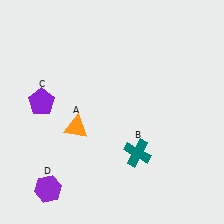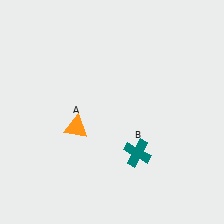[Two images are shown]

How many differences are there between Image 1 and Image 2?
There are 2 differences between the two images.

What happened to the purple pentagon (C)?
The purple pentagon (C) was removed in Image 2. It was in the top-left area of Image 1.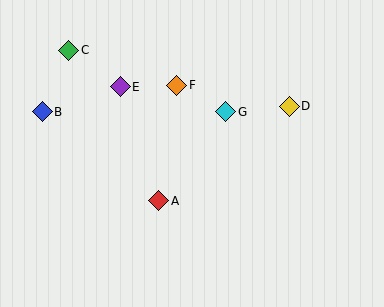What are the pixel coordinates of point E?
Point E is at (120, 87).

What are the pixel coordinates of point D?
Point D is at (289, 106).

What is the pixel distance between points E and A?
The distance between E and A is 120 pixels.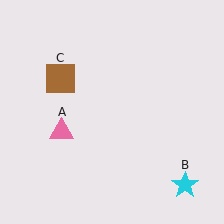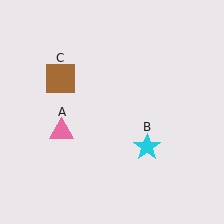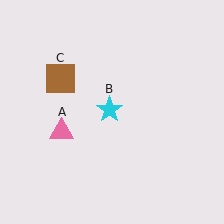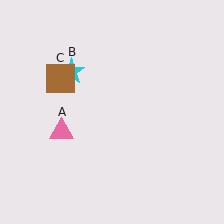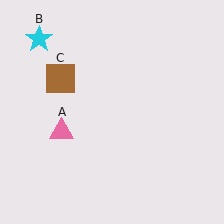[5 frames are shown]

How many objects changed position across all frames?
1 object changed position: cyan star (object B).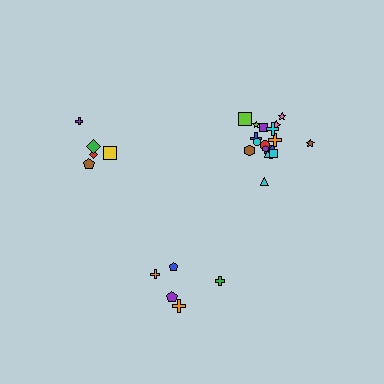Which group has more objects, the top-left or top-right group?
The top-right group.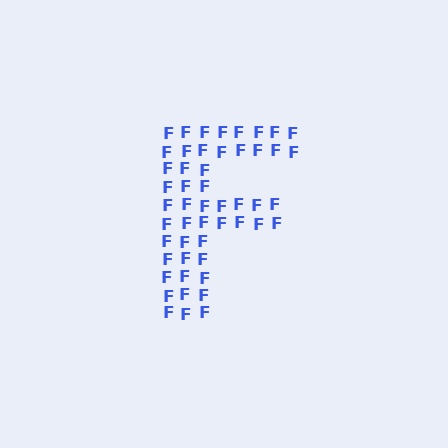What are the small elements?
The small elements are letter F's.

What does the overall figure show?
The overall figure shows the letter F.